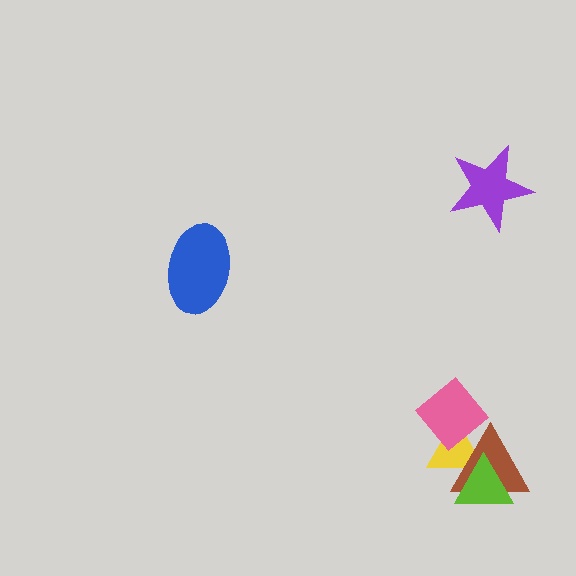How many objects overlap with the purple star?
0 objects overlap with the purple star.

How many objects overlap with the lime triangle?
2 objects overlap with the lime triangle.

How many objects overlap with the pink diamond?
2 objects overlap with the pink diamond.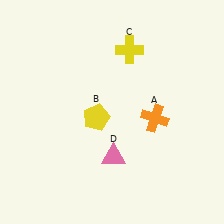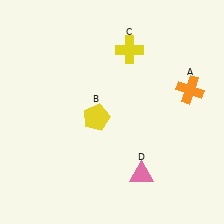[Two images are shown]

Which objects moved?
The objects that moved are: the orange cross (A), the pink triangle (D).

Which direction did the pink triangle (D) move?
The pink triangle (D) moved right.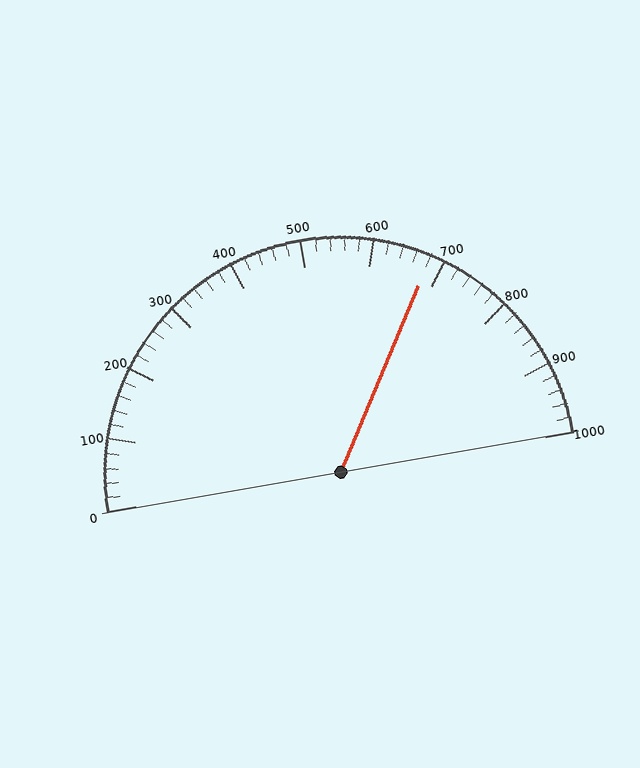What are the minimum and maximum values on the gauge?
The gauge ranges from 0 to 1000.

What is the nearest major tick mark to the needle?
The nearest major tick mark is 700.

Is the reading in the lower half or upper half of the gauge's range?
The reading is in the upper half of the range (0 to 1000).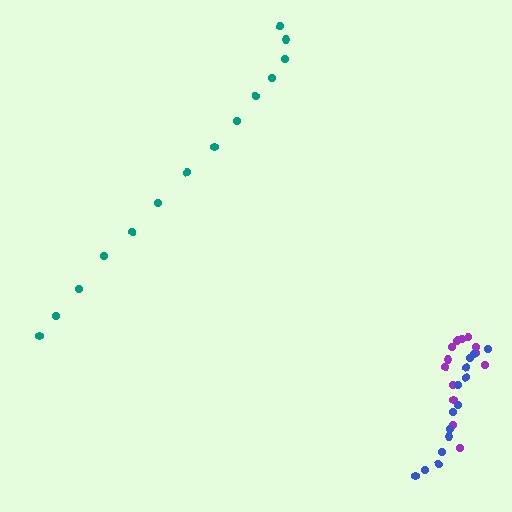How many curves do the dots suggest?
There are 3 distinct paths.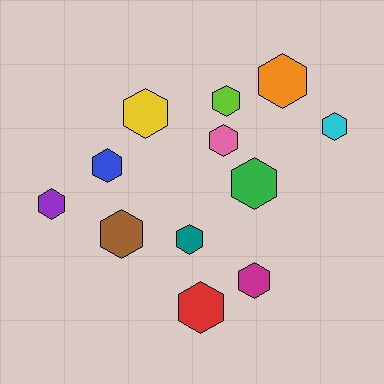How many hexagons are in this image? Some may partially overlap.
There are 12 hexagons.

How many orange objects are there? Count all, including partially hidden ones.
There is 1 orange object.